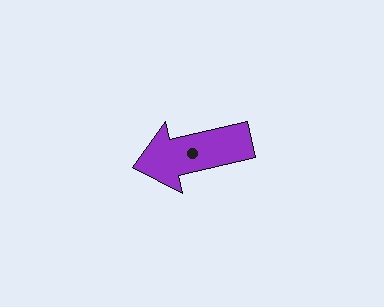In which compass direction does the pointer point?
West.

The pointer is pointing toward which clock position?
Roughly 9 o'clock.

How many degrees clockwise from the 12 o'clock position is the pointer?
Approximately 257 degrees.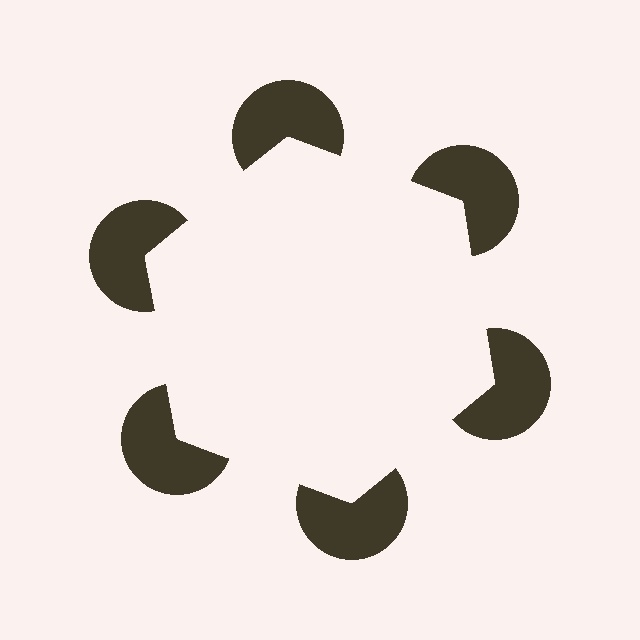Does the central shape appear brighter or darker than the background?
It typically appears slightly brighter than the background, even though no actual brightness change is drawn.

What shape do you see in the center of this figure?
An illusory hexagon — its edges are inferred from the aligned wedge cuts in the pac-man discs, not physically drawn.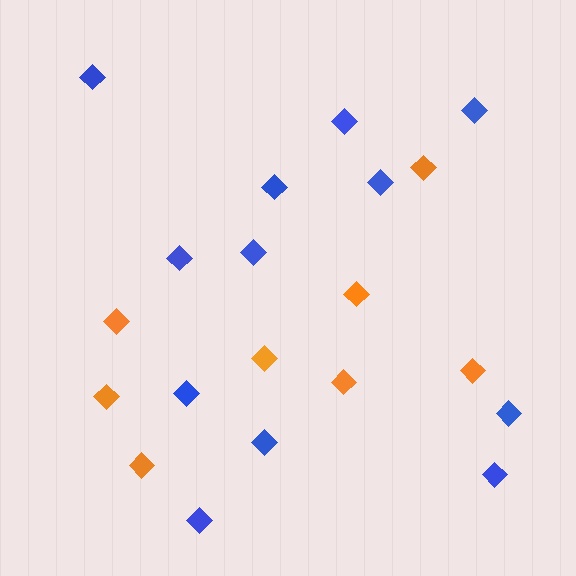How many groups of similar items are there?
There are 2 groups: one group of orange diamonds (8) and one group of blue diamonds (12).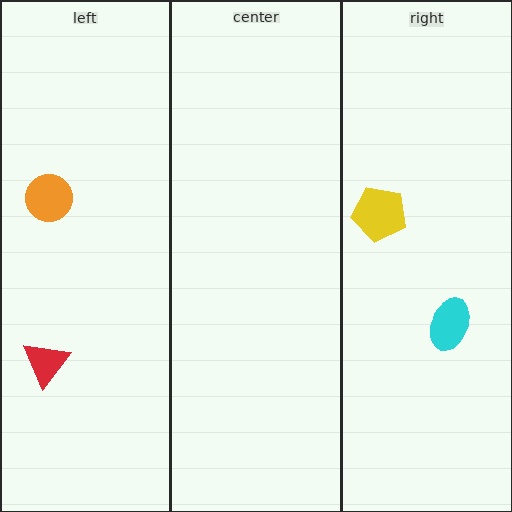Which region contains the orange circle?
The left region.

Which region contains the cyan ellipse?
The right region.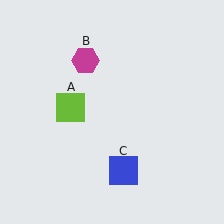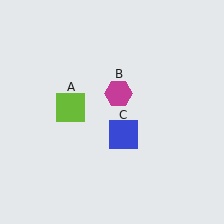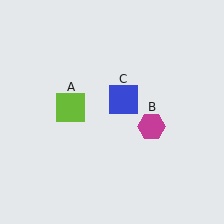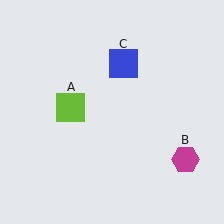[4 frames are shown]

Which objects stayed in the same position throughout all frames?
Lime square (object A) remained stationary.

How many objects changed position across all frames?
2 objects changed position: magenta hexagon (object B), blue square (object C).